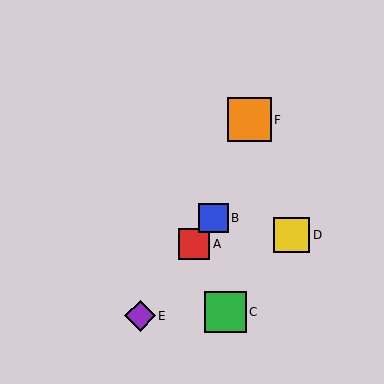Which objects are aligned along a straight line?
Objects A, B, E are aligned along a straight line.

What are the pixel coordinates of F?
Object F is at (249, 120).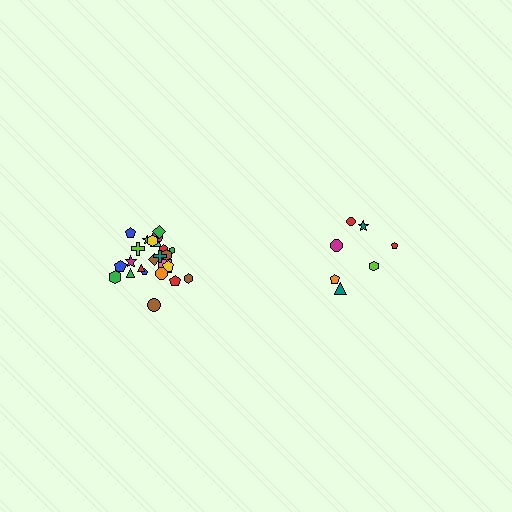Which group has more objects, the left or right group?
The left group.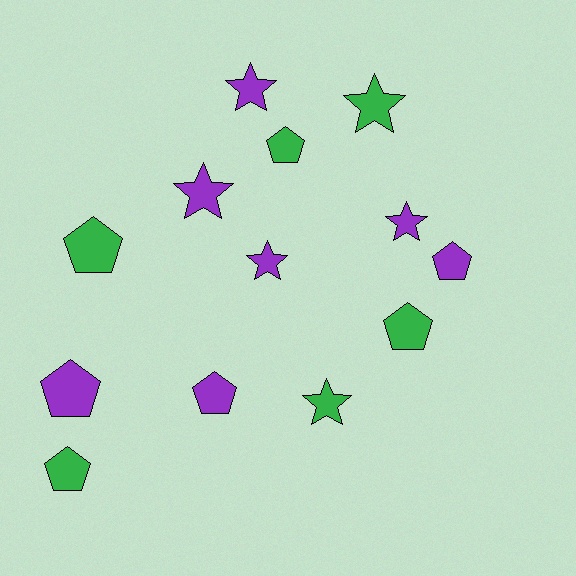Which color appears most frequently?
Purple, with 7 objects.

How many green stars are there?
There are 2 green stars.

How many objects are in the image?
There are 13 objects.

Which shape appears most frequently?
Pentagon, with 7 objects.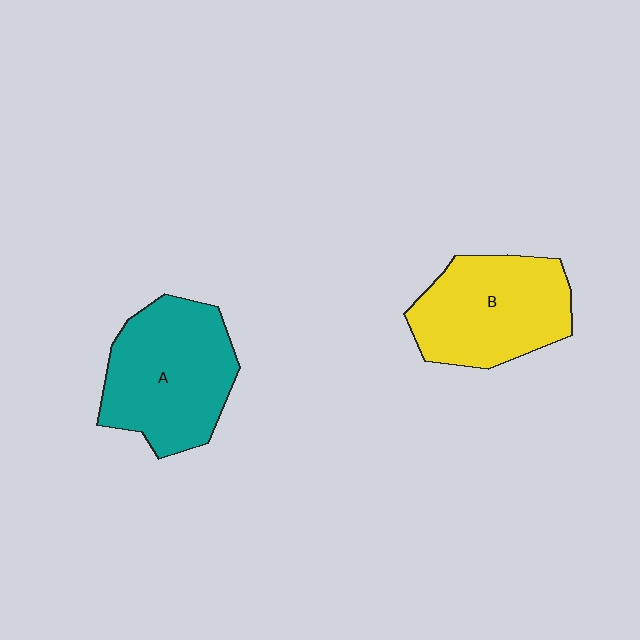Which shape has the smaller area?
Shape B (yellow).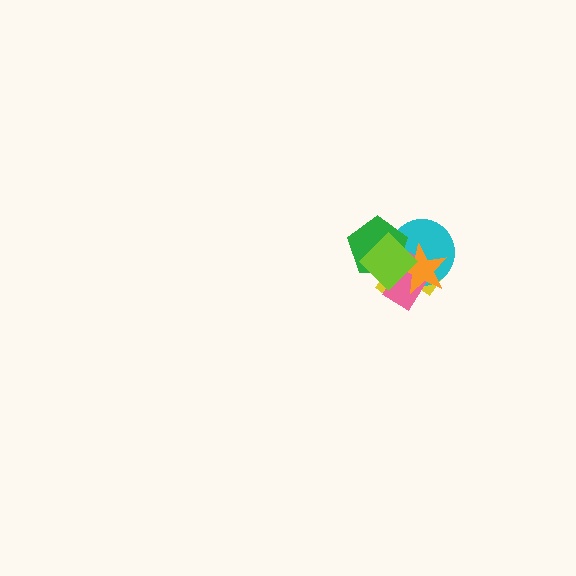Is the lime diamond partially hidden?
No, no other shape covers it.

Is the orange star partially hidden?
Yes, it is partially covered by another shape.